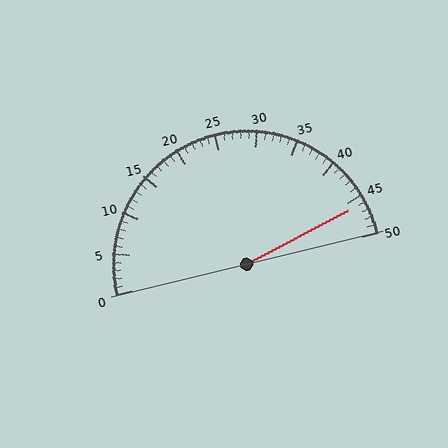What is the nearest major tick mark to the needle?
The nearest major tick mark is 45.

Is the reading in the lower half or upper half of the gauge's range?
The reading is in the upper half of the range (0 to 50).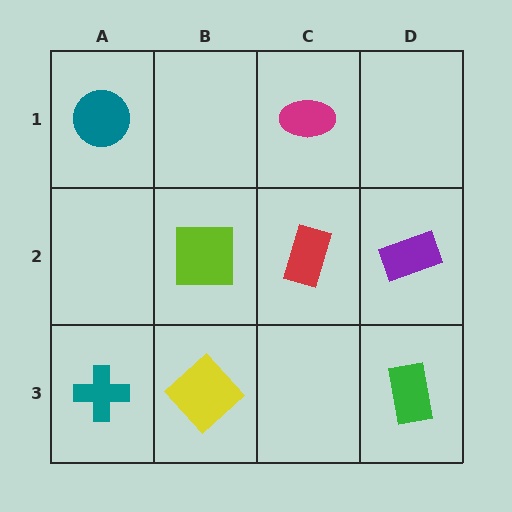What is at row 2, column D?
A purple rectangle.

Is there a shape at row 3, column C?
No, that cell is empty.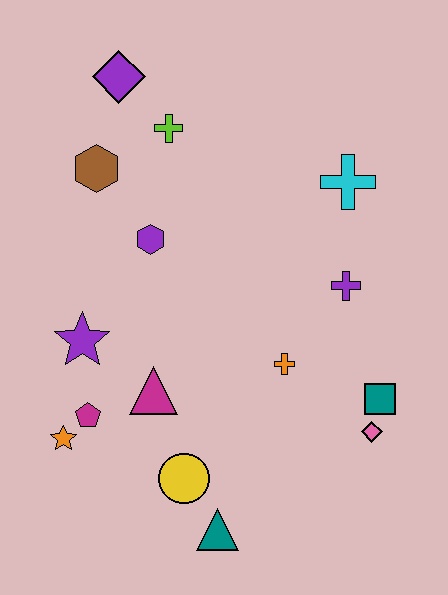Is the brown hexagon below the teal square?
No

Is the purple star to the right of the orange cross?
No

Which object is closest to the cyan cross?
The purple cross is closest to the cyan cross.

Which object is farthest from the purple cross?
The orange star is farthest from the purple cross.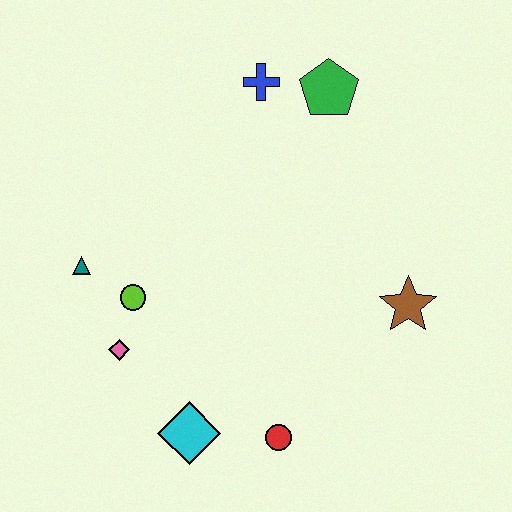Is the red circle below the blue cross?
Yes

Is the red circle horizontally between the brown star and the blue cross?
Yes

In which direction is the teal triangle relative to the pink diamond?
The teal triangle is above the pink diamond.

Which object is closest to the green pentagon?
The blue cross is closest to the green pentagon.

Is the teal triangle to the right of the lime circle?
No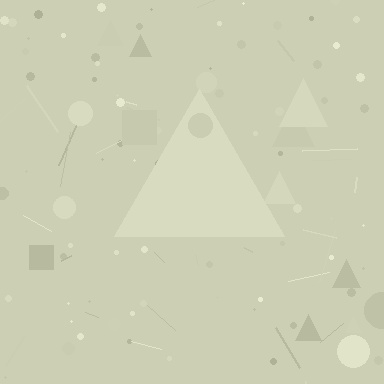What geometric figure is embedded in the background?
A triangle is embedded in the background.